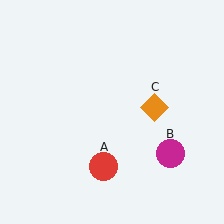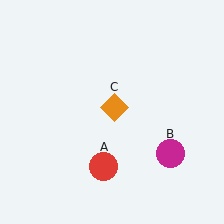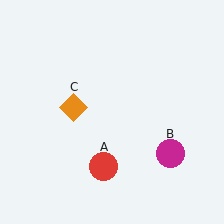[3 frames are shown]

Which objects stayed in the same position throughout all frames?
Red circle (object A) and magenta circle (object B) remained stationary.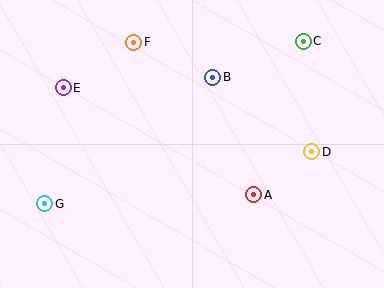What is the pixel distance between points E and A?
The distance between E and A is 218 pixels.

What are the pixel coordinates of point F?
Point F is at (134, 42).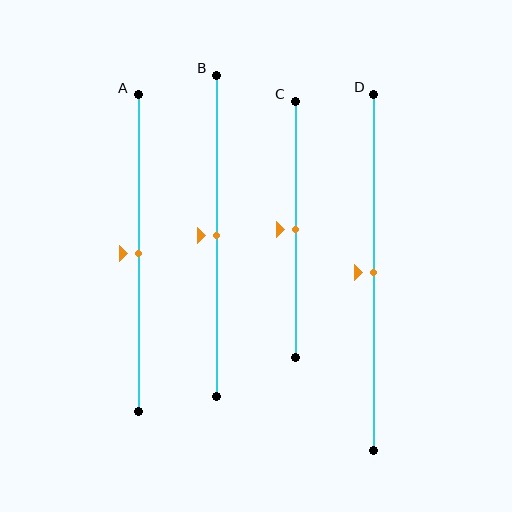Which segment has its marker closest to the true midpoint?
Segment A has its marker closest to the true midpoint.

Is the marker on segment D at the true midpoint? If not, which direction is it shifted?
Yes, the marker on segment D is at the true midpoint.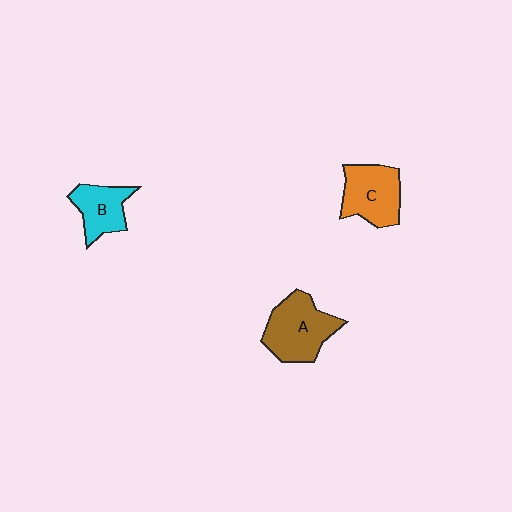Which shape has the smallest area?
Shape B (cyan).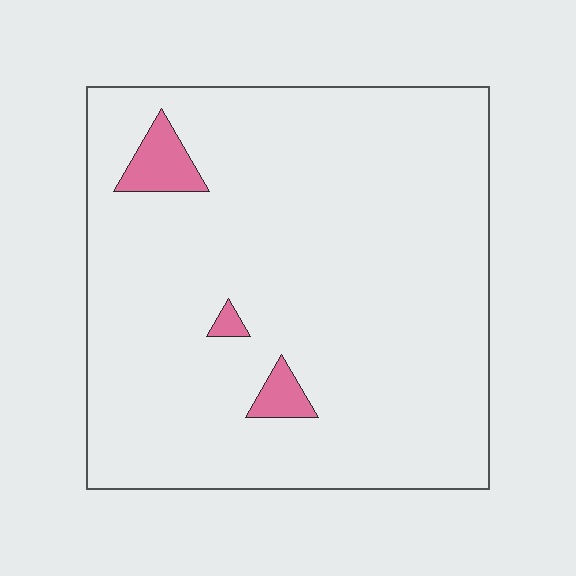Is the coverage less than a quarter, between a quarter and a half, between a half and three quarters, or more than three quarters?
Less than a quarter.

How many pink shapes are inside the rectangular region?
3.